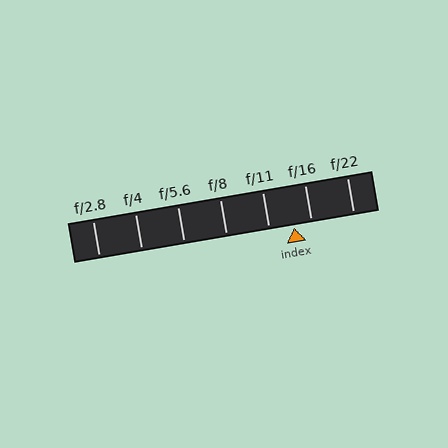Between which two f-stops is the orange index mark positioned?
The index mark is between f/11 and f/16.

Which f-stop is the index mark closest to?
The index mark is closest to f/16.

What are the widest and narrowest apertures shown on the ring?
The widest aperture shown is f/2.8 and the narrowest is f/22.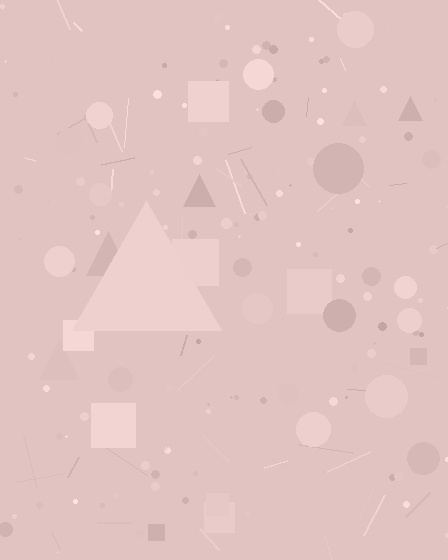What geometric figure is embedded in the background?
A triangle is embedded in the background.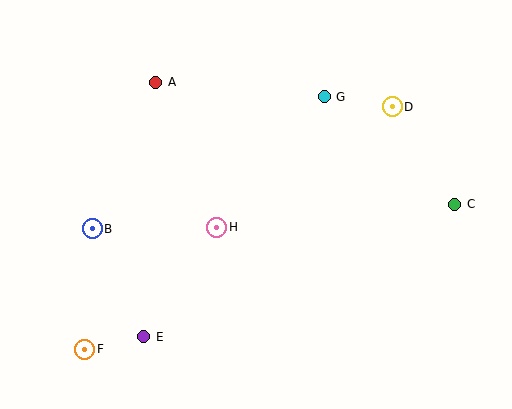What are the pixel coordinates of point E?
Point E is at (144, 337).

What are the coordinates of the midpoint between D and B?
The midpoint between D and B is at (242, 168).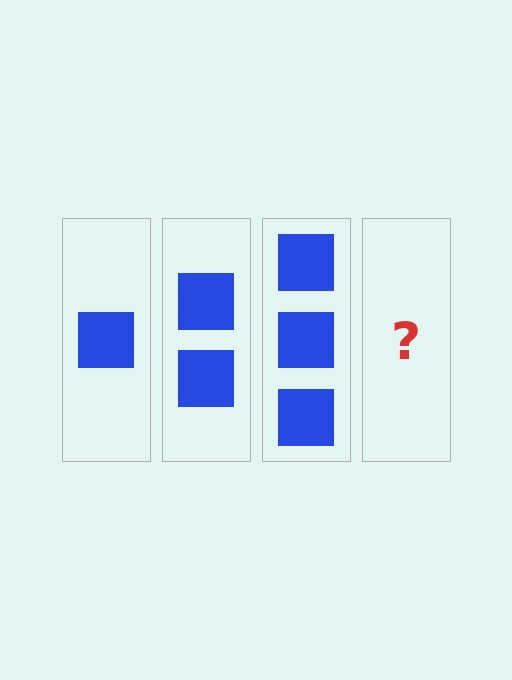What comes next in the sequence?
The next element should be 4 squares.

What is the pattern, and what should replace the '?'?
The pattern is that each step adds one more square. The '?' should be 4 squares.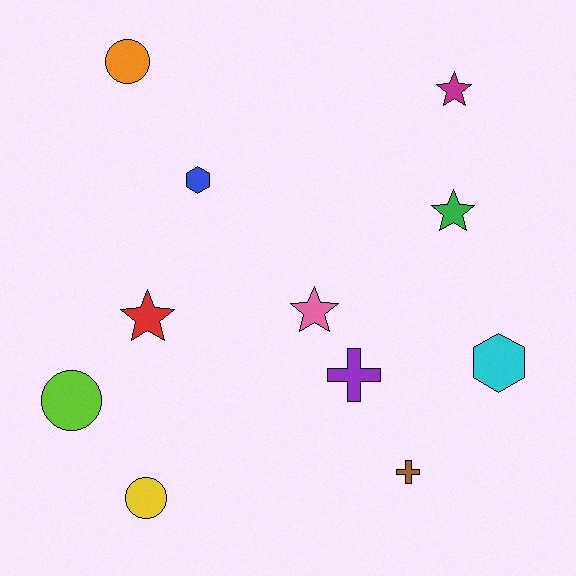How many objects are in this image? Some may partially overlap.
There are 11 objects.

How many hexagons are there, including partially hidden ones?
There are 2 hexagons.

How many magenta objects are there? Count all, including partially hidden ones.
There is 1 magenta object.